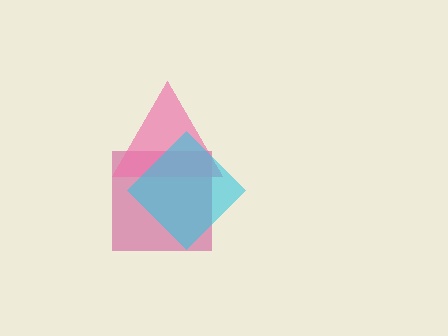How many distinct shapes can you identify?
There are 3 distinct shapes: a magenta square, a pink triangle, a cyan diamond.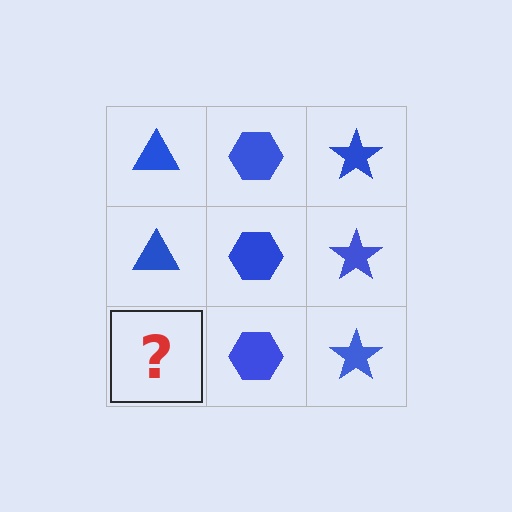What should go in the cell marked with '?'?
The missing cell should contain a blue triangle.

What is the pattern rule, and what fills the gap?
The rule is that each column has a consistent shape. The gap should be filled with a blue triangle.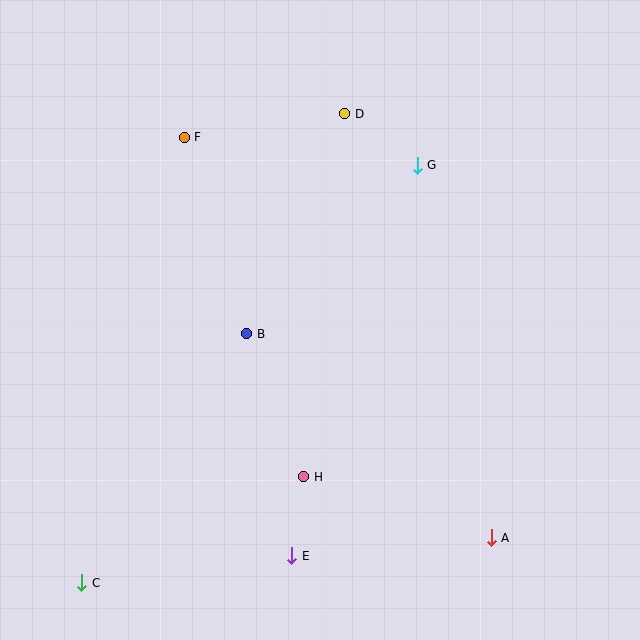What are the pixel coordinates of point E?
Point E is at (292, 556).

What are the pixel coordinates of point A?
Point A is at (491, 538).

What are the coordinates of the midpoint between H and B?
The midpoint between H and B is at (275, 405).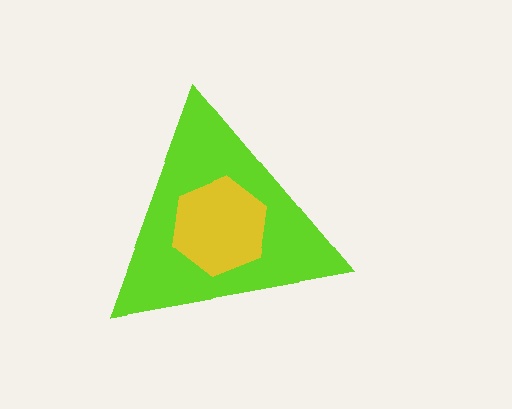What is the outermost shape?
The lime triangle.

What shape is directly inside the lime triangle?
The yellow hexagon.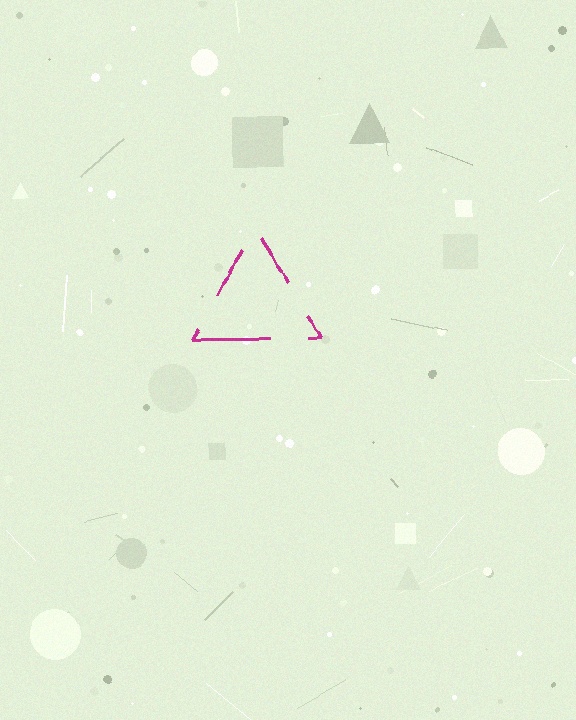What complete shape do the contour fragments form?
The contour fragments form a triangle.